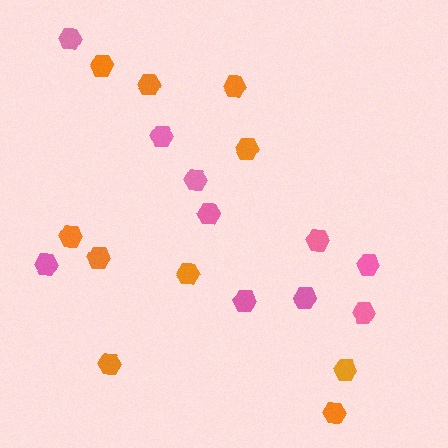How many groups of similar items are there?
There are 2 groups: one group of pink hexagons (10) and one group of orange hexagons (10).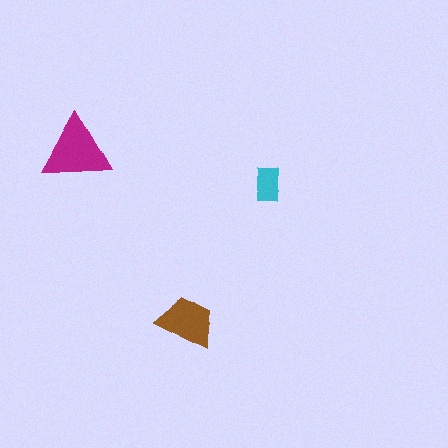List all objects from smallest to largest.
The cyan rectangle, the brown trapezoid, the magenta triangle.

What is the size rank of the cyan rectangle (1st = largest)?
3rd.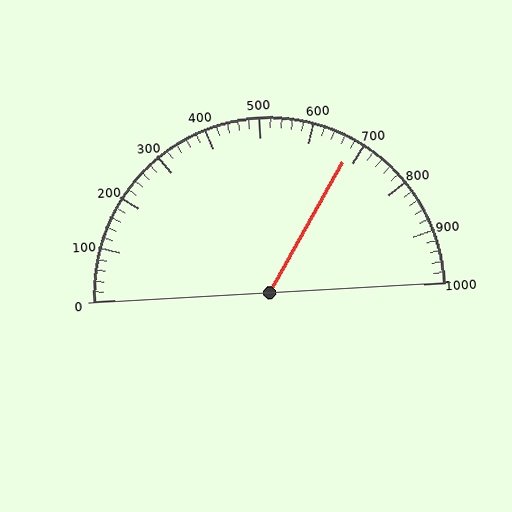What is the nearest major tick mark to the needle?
The nearest major tick mark is 700.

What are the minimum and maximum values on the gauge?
The gauge ranges from 0 to 1000.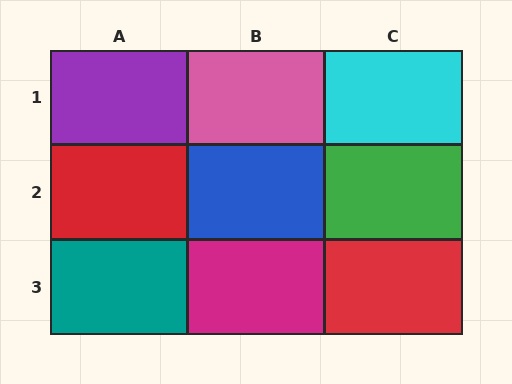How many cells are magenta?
1 cell is magenta.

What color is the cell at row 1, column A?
Purple.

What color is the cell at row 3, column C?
Red.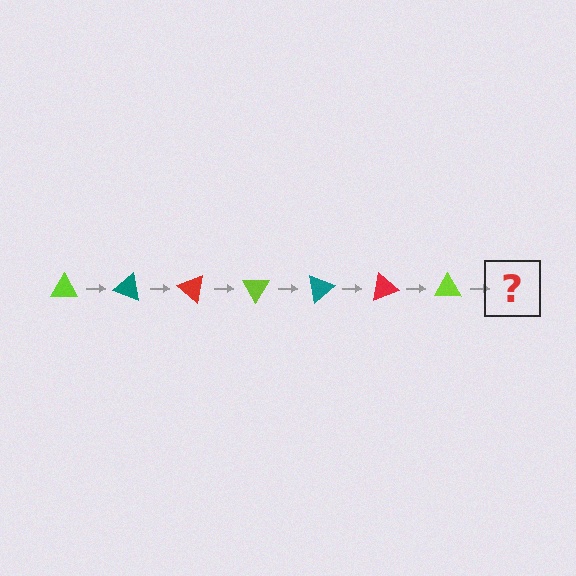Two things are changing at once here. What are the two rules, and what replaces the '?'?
The two rules are that it rotates 20 degrees each step and the color cycles through lime, teal, and red. The '?' should be a teal triangle, rotated 140 degrees from the start.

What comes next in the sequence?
The next element should be a teal triangle, rotated 140 degrees from the start.